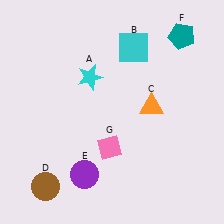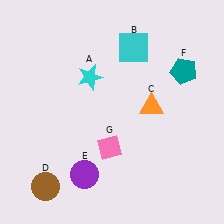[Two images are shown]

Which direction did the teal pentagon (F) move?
The teal pentagon (F) moved down.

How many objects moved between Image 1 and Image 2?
1 object moved between the two images.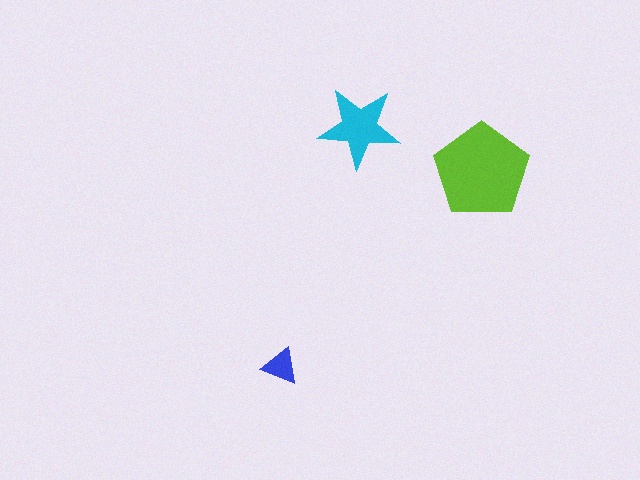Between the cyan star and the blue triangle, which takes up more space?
The cyan star.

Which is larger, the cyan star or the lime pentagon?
The lime pentagon.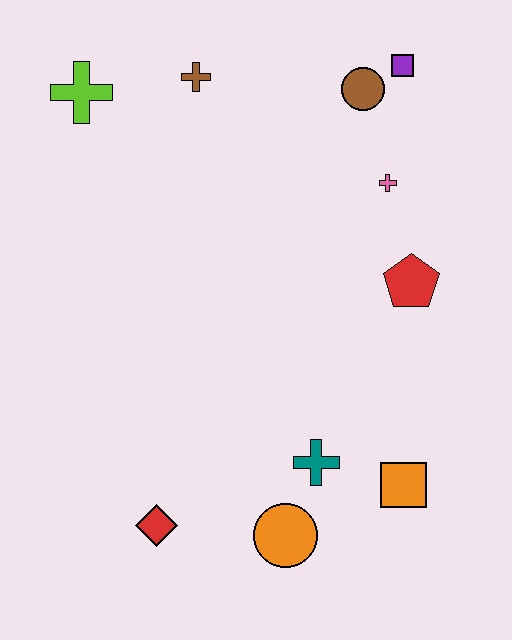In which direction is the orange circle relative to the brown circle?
The orange circle is below the brown circle.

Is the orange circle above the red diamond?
No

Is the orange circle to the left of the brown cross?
No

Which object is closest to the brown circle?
The purple square is closest to the brown circle.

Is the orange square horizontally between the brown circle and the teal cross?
No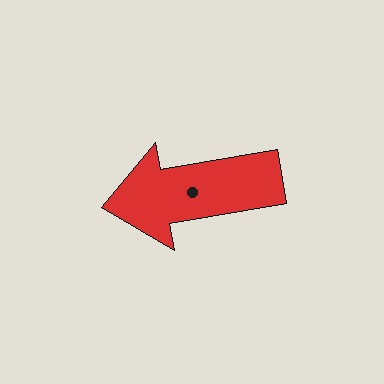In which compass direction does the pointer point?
West.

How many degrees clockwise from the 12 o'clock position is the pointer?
Approximately 260 degrees.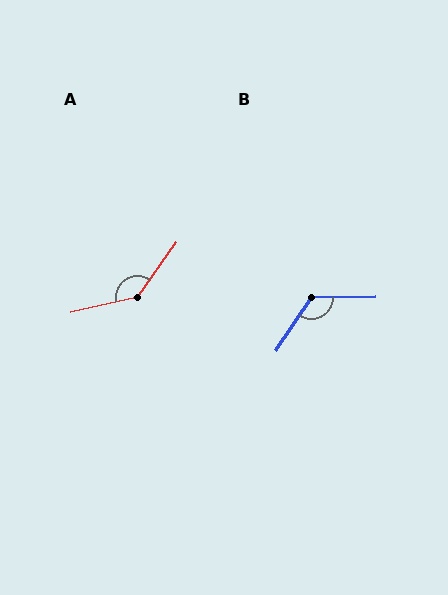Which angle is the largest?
A, at approximately 138 degrees.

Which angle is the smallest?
B, at approximately 125 degrees.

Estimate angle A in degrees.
Approximately 138 degrees.